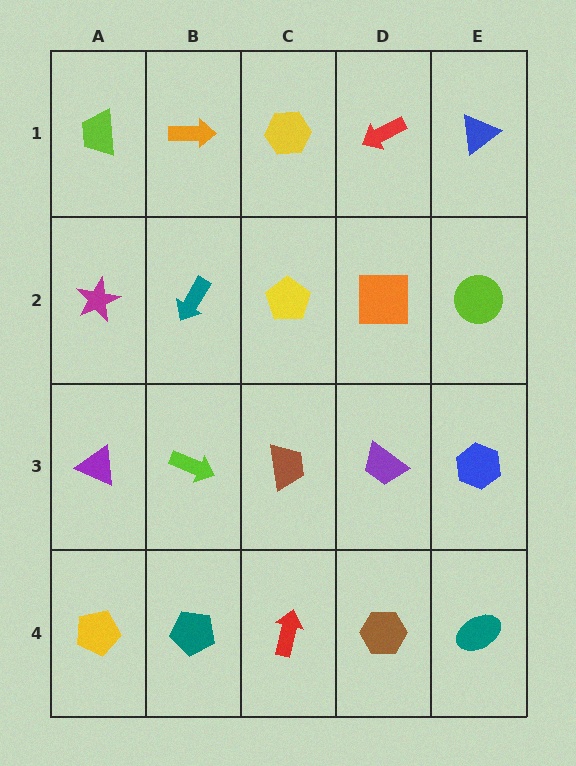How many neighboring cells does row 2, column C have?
4.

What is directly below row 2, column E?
A blue hexagon.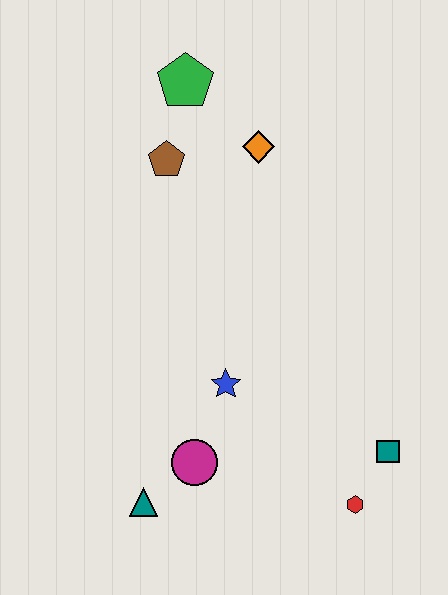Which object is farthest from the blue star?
The green pentagon is farthest from the blue star.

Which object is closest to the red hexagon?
The teal square is closest to the red hexagon.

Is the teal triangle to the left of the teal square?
Yes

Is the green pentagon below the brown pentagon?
No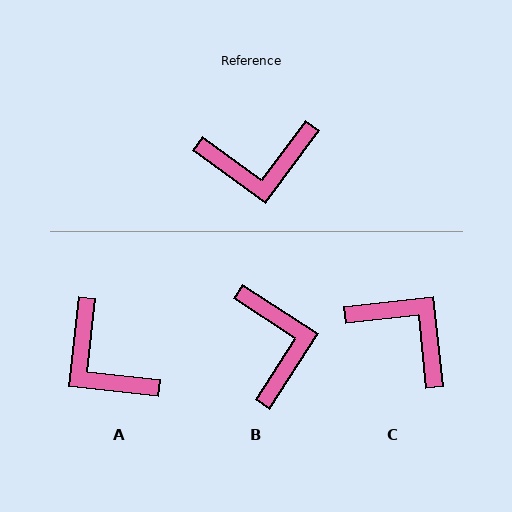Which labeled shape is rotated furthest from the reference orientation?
C, about 132 degrees away.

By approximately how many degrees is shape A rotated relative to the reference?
Approximately 60 degrees clockwise.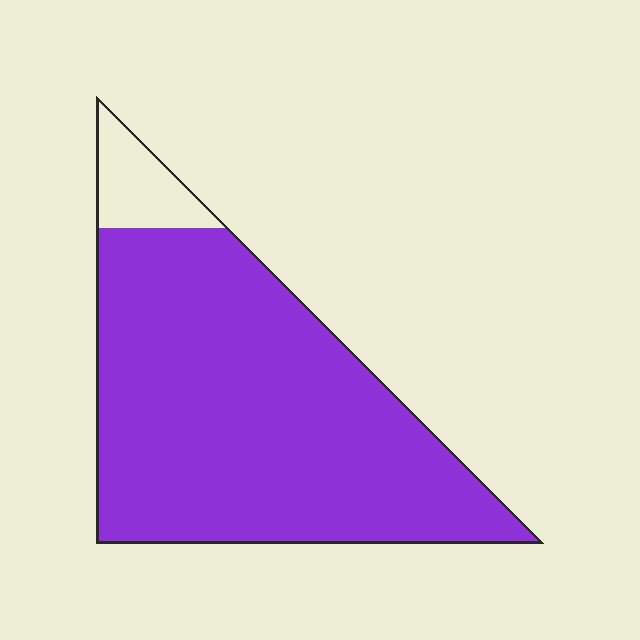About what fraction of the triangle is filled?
About nine tenths (9/10).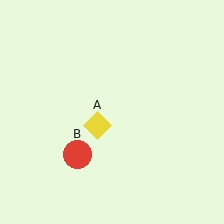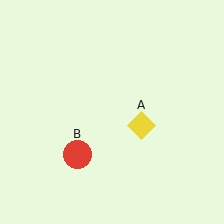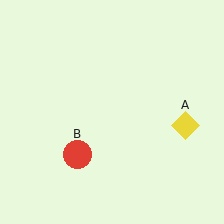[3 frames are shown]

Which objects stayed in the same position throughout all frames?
Red circle (object B) remained stationary.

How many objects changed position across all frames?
1 object changed position: yellow diamond (object A).